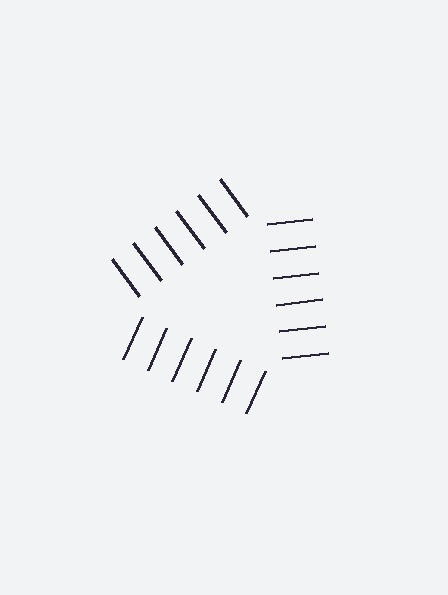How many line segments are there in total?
18 — 6 along each of the 3 edges.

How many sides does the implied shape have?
3 sides — the line-ends trace a triangle.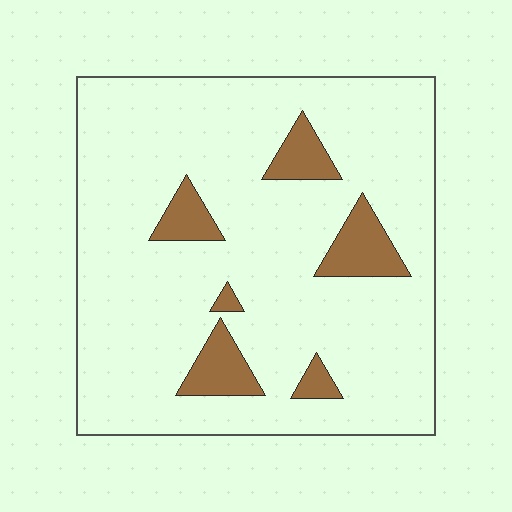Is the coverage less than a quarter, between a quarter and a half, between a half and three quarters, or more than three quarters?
Less than a quarter.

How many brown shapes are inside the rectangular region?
6.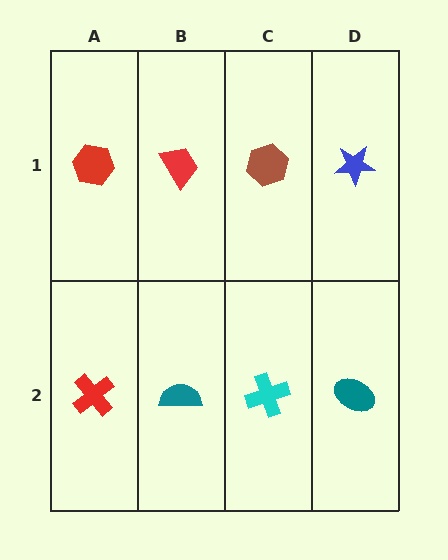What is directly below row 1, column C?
A cyan cross.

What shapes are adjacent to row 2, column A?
A red hexagon (row 1, column A), a teal semicircle (row 2, column B).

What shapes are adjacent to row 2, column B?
A red trapezoid (row 1, column B), a red cross (row 2, column A), a cyan cross (row 2, column C).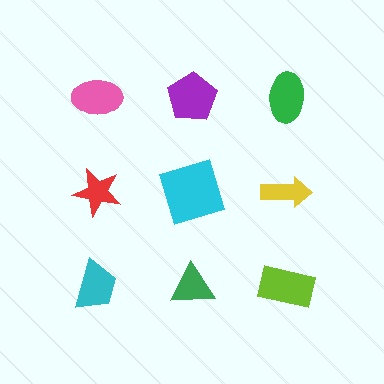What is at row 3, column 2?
A green triangle.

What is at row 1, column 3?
A green ellipse.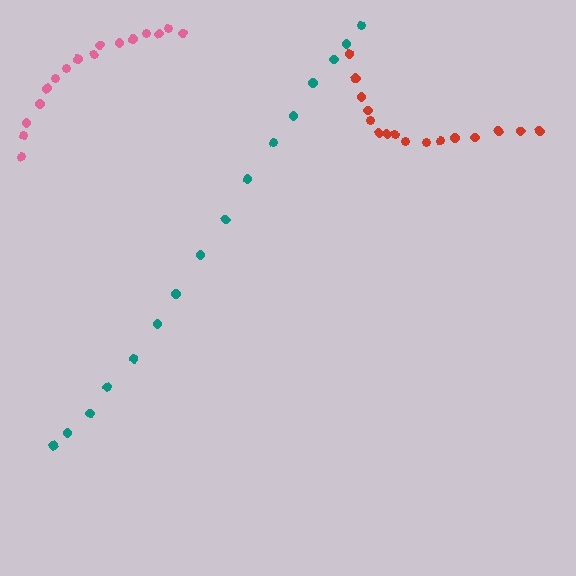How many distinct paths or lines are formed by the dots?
There are 3 distinct paths.